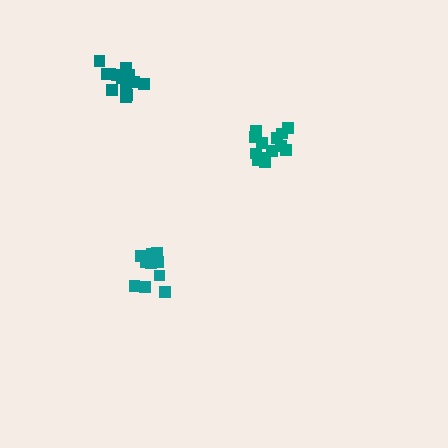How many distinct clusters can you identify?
There are 3 distinct clusters.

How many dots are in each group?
Group 1: 14 dots, Group 2: 13 dots, Group 3: 10 dots (37 total).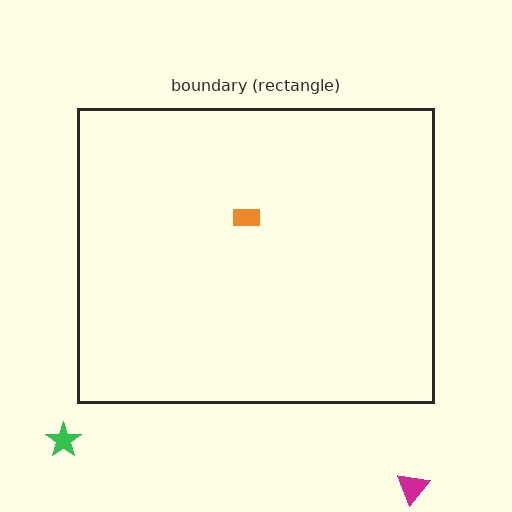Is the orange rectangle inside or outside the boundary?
Inside.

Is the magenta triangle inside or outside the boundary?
Outside.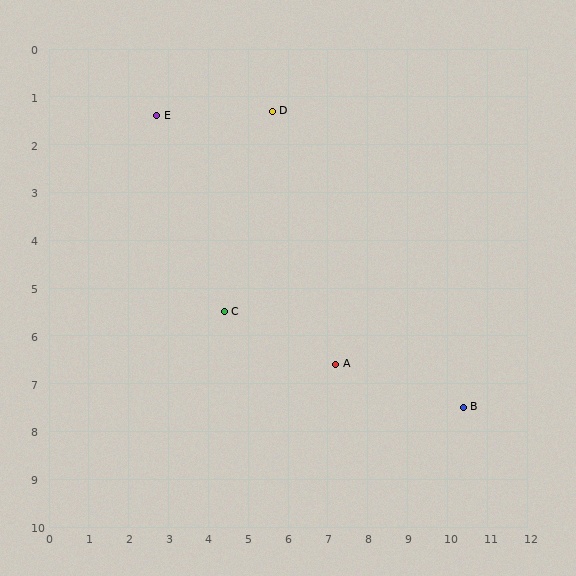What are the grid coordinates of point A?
Point A is at approximately (7.2, 6.6).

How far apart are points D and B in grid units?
Points D and B are about 7.8 grid units apart.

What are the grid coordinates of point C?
Point C is at approximately (4.4, 5.5).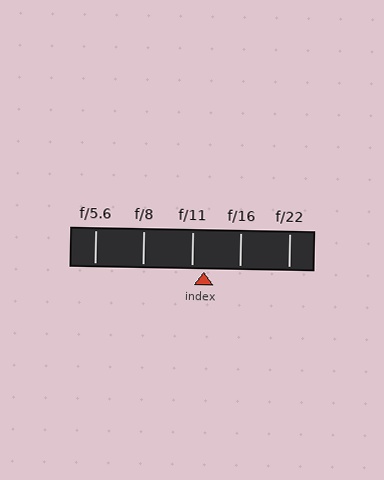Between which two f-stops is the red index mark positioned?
The index mark is between f/11 and f/16.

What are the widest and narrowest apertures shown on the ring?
The widest aperture shown is f/5.6 and the narrowest is f/22.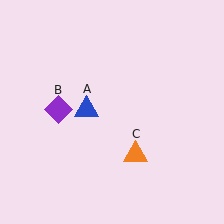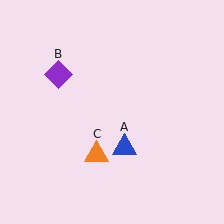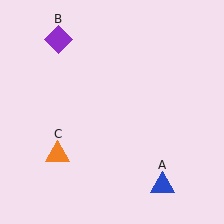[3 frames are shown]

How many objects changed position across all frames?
3 objects changed position: blue triangle (object A), purple diamond (object B), orange triangle (object C).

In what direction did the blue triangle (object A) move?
The blue triangle (object A) moved down and to the right.